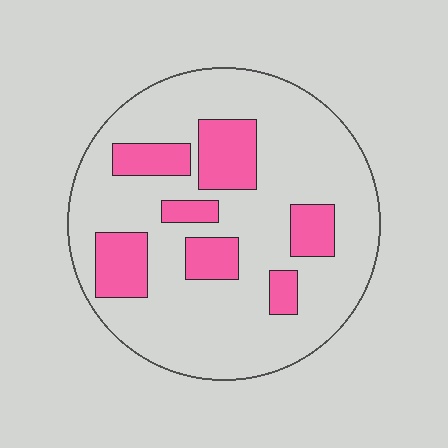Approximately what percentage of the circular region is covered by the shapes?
Approximately 25%.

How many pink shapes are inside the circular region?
7.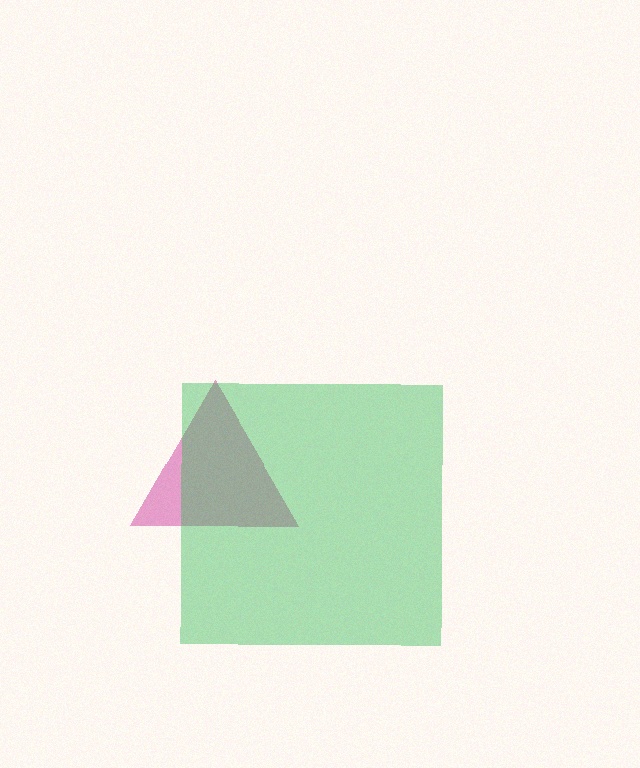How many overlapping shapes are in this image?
There are 2 overlapping shapes in the image.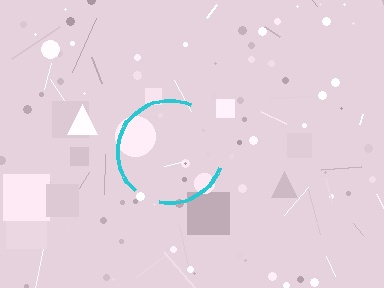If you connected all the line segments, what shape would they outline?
They would outline a circle.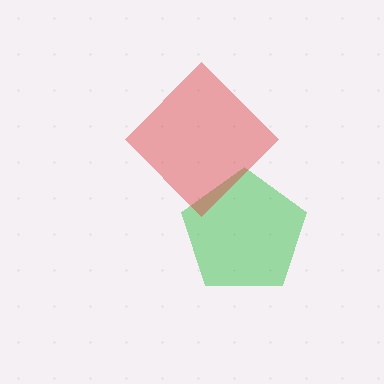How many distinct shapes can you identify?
There are 2 distinct shapes: a green pentagon, a red diamond.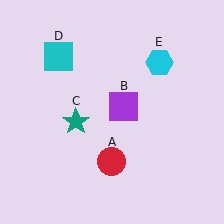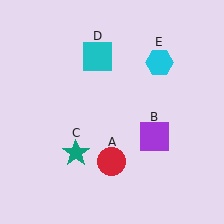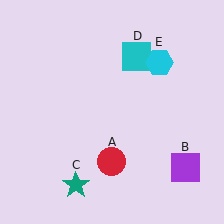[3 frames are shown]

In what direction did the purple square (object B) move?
The purple square (object B) moved down and to the right.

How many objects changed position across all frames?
3 objects changed position: purple square (object B), teal star (object C), cyan square (object D).